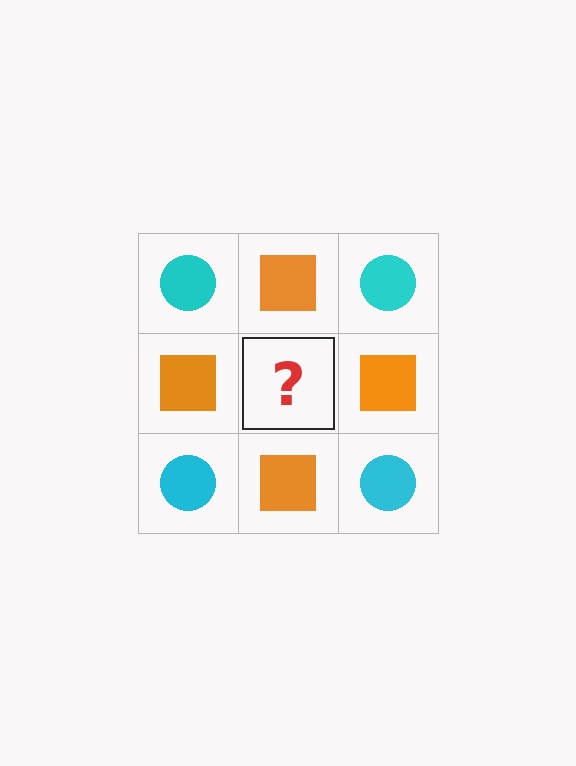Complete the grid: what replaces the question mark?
The question mark should be replaced with a cyan circle.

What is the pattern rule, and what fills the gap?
The rule is that it alternates cyan circle and orange square in a checkerboard pattern. The gap should be filled with a cyan circle.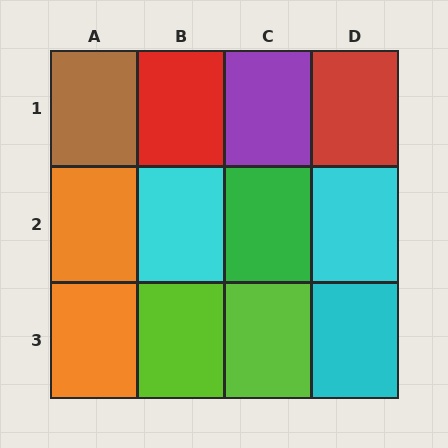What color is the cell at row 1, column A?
Brown.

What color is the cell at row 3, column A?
Orange.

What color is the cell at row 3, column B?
Lime.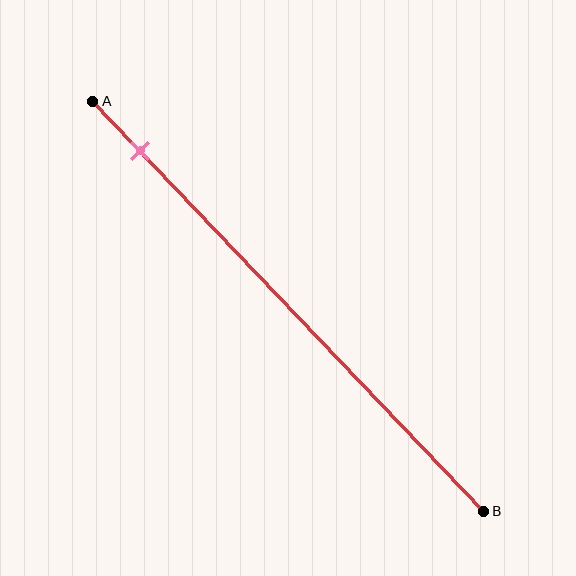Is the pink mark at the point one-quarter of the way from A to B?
No, the mark is at about 10% from A, not at the 25% one-quarter point.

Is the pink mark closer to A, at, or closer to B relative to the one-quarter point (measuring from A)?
The pink mark is closer to point A than the one-quarter point of segment AB.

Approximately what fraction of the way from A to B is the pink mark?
The pink mark is approximately 10% of the way from A to B.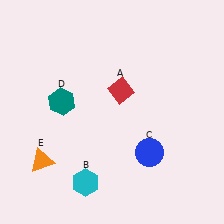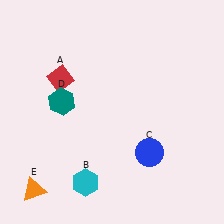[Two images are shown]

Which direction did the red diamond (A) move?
The red diamond (A) moved left.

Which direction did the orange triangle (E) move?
The orange triangle (E) moved down.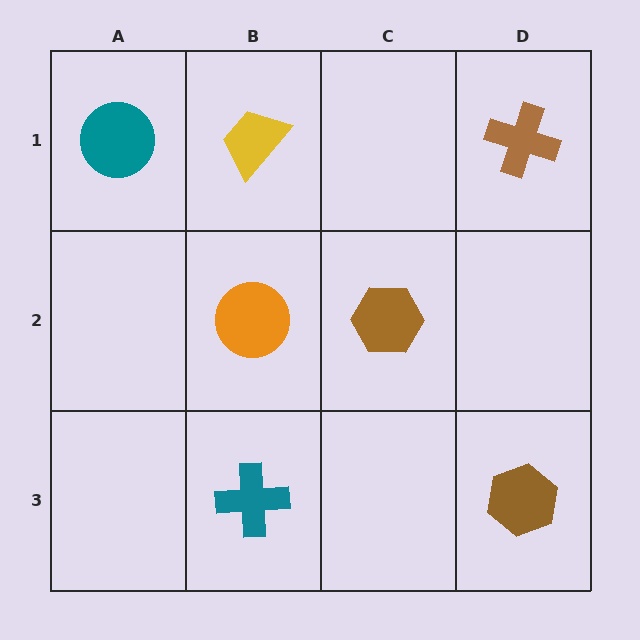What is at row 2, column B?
An orange circle.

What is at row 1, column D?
A brown cross.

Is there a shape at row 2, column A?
No, that cell is empty.